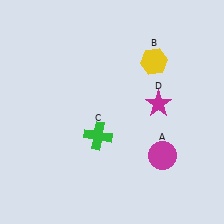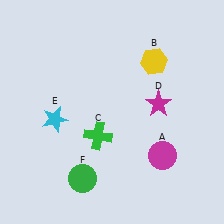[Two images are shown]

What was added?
A cyan star (E), a green circle (F) were added in Image 2.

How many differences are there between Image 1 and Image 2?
There are 2 differences between the two images.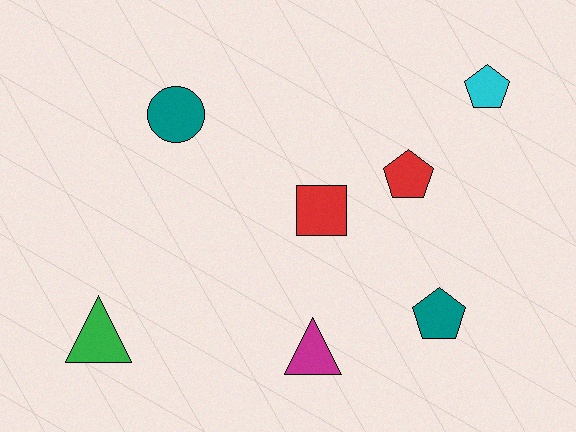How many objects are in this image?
There are 7 objects.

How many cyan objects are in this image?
There is 1 cyan object.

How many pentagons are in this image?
There are 3 pentagons.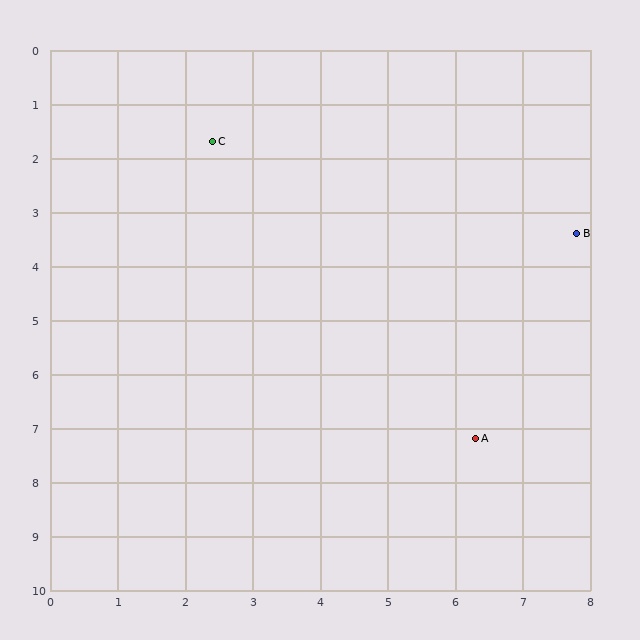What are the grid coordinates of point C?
Point C is at approximately (2.4, 1.7).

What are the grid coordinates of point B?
Point B is at approximately (7.8, 3.4).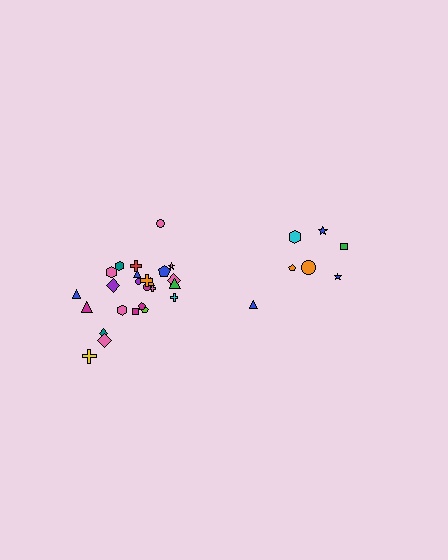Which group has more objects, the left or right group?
The left group.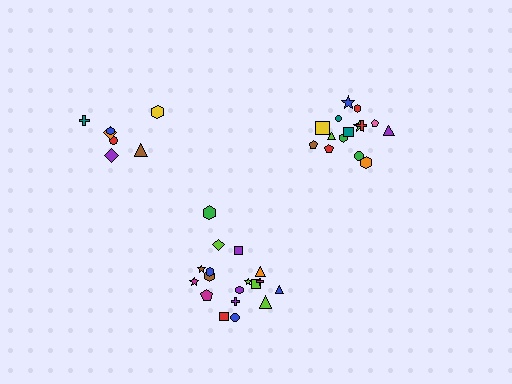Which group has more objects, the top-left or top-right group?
The top-right group.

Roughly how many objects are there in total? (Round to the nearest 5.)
Roughly 40 objects in total.